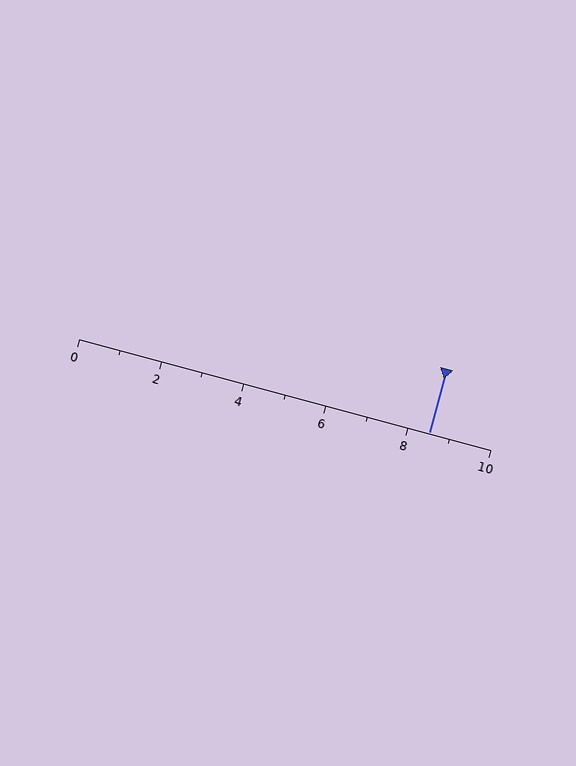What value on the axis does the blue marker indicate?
The marker indicates approximately 8.5.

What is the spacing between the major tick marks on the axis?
The major ticks are spaced 2 apart.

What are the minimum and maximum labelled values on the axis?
The axis runs from 0 to 10.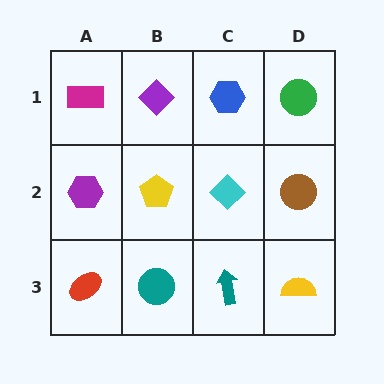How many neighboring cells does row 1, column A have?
2.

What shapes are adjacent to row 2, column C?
A blue hexagon (row 1, column C), a teal arrow (row 3, column C), a yellow pentagon (row 2, column B), a brown circle (row 2, column D).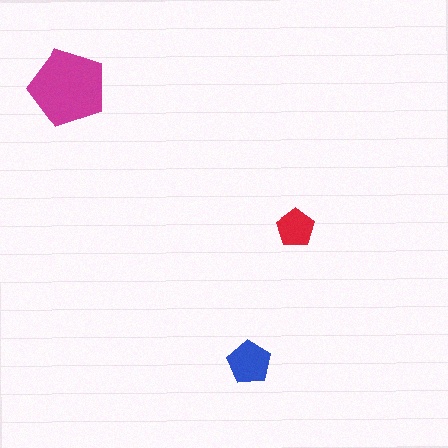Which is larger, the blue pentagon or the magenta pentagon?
The magenta one.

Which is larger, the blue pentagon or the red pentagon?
The blue one.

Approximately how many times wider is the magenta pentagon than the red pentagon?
About 2 times wider.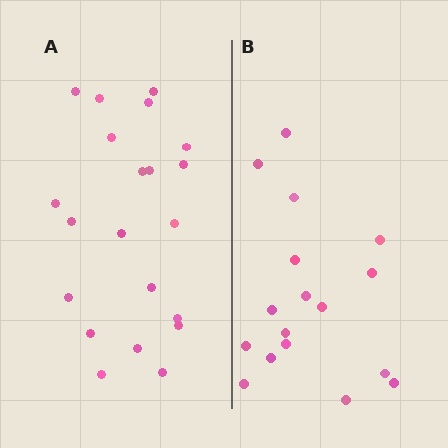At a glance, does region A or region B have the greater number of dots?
Region A (the left region) has more dots.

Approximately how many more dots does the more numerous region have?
Region A has about 4 more dots than region B.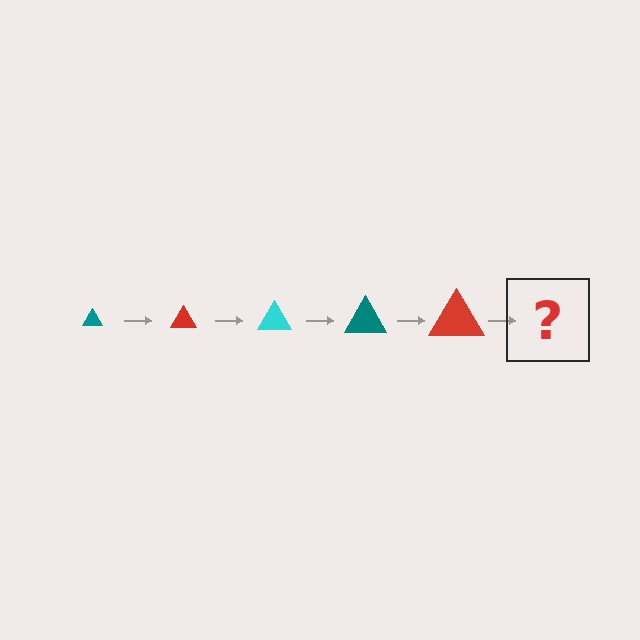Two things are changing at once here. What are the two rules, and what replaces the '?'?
The two rules are that the triangle grows larger each step and the color cycles through teal, red, and cyan. The '?' should be a cyan triangle, larger than the previous one.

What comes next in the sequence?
The next element should be a cyan triangle, larger than the previous one.